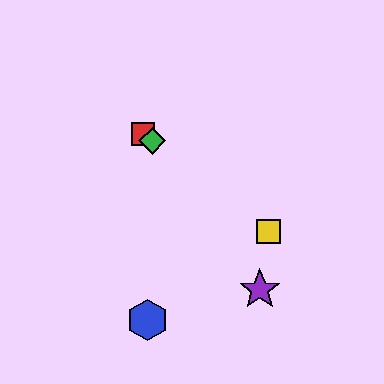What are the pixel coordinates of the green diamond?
The green diamond is at (152, 141).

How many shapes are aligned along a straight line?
3 shapes (the red square, the green diamond, the yellow square) are aligned along a straight line.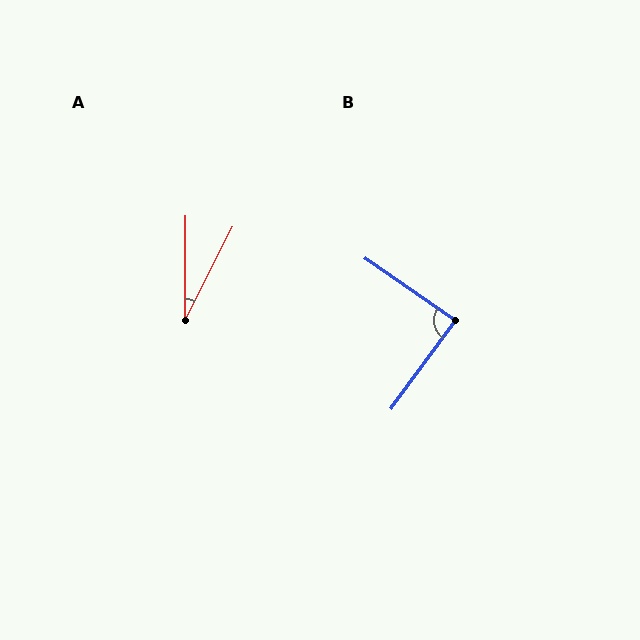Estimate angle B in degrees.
Approximately 88 degrees.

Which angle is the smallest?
A, at approximately 26 degrees.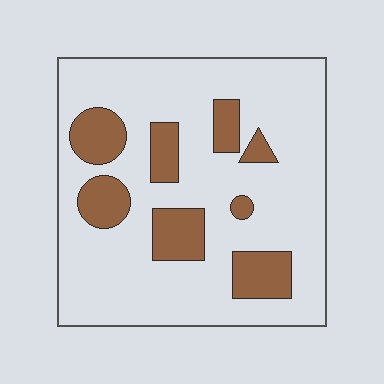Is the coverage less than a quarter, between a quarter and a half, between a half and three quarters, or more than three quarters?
Less than a quarter.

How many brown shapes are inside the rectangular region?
8.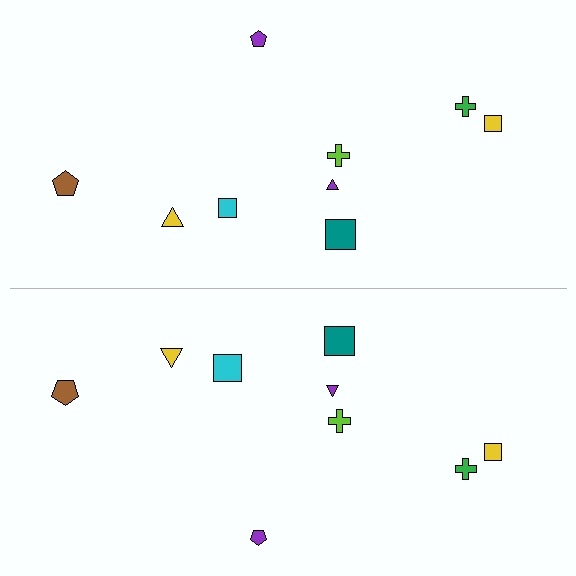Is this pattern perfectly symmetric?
No, the pattern is not perfectly symmetric. The cyan square on the bottom side has a different size than its mirror counterpart.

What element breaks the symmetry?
The cyan square on the bottom side has a different size than its mirror counterpart.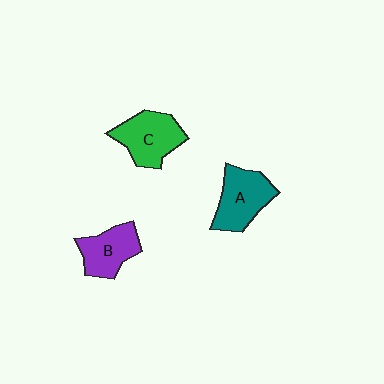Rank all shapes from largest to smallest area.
From largest to smallest: C (green), A (teal), B (purple).